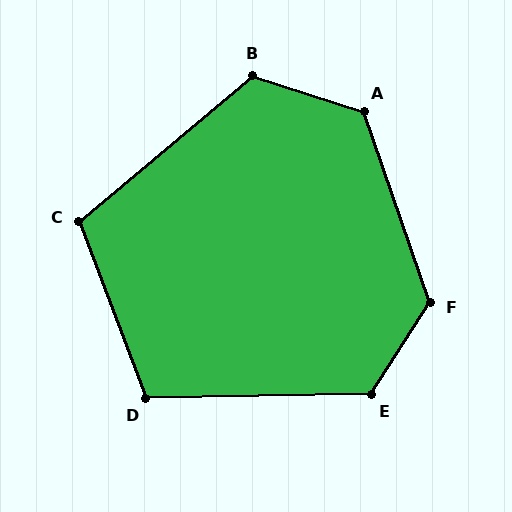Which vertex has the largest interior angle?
F, at approximately 128 degrees.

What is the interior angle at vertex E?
Approximately 124 degrees (obtuse).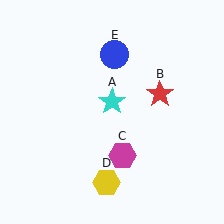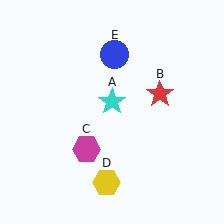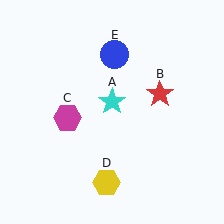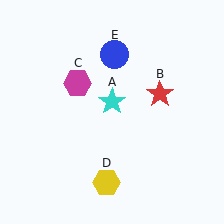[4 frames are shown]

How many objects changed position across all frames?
1 object changed position: magenta hexagon (object C).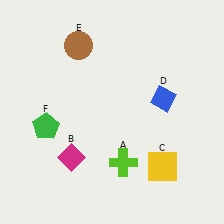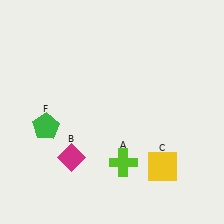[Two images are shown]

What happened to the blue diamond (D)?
The blue diamond (D) was removed in Image 2. It was in the top-right area of Image 1.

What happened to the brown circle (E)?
The brown circle (E) was removed in Image 2. It was in the top-left area of Image 1.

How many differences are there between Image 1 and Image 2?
There are 2 differences between the two images.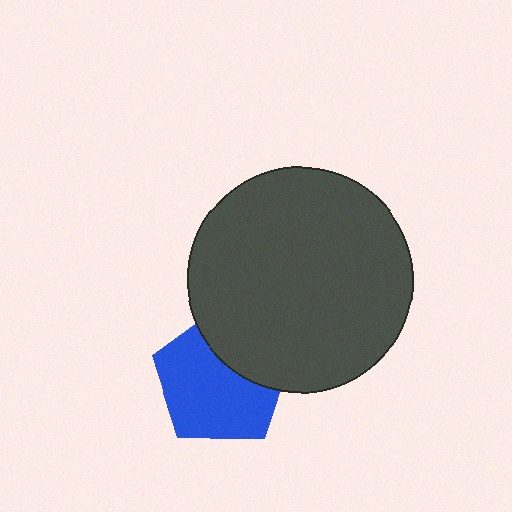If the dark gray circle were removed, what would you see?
You would see the complete blue pentagon.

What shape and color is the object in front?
The object in front is a dark gray circle.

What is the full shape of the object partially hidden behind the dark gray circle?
The partially hidden object is a blue pentagon.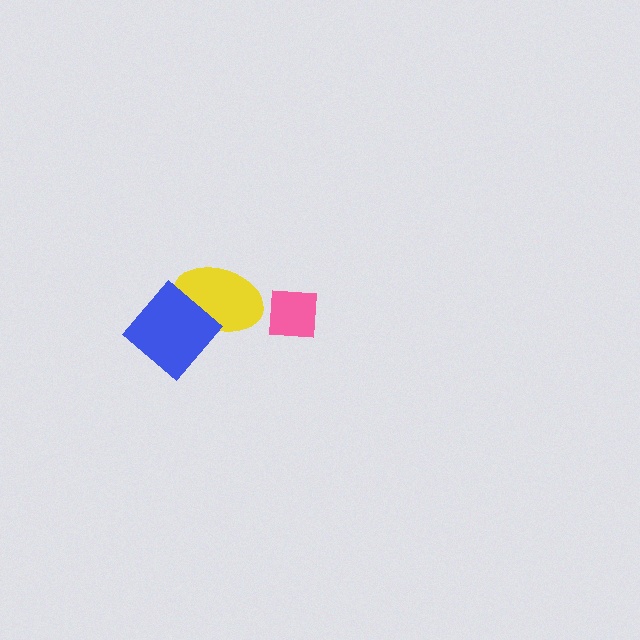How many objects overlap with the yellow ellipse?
1 object overlaps with the yellow ellipse.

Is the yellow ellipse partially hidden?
Yes, it is partially covered by another shape.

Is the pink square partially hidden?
No, no other shape covers it.